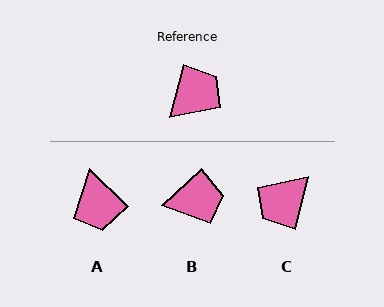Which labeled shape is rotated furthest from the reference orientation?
C, about 179 degrees away.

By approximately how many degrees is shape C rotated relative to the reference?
Approximately 179 degrees clockwise.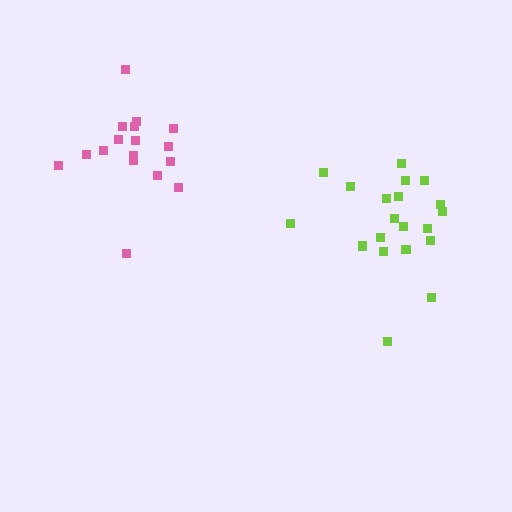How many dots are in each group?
Group 1: 17 dots, Group 2: 20 dots (37 total).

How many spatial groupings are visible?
There are 2 spatial groupings.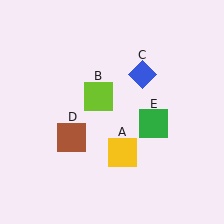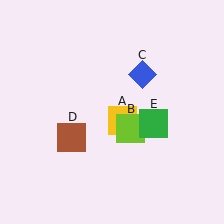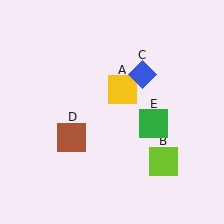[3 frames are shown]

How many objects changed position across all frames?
2 objects changed position: yellow square (object A), lime square (object B).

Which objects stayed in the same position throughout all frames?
Blue diamond (object C) and brown square (object D) and green square (object E) remained stationary.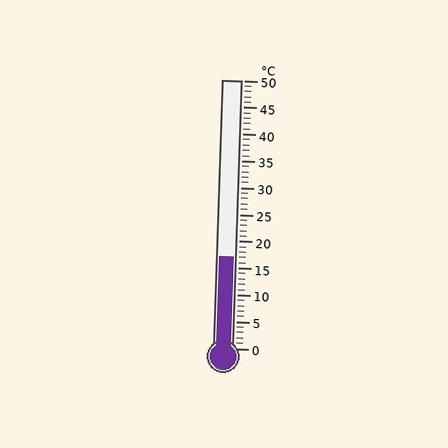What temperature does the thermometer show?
The thermometer shows approximately 17°C.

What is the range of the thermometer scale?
The thermometer scale ranges from 0°C to 50°C.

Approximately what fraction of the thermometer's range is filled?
The thermometer is filled to approximately 35% of its range.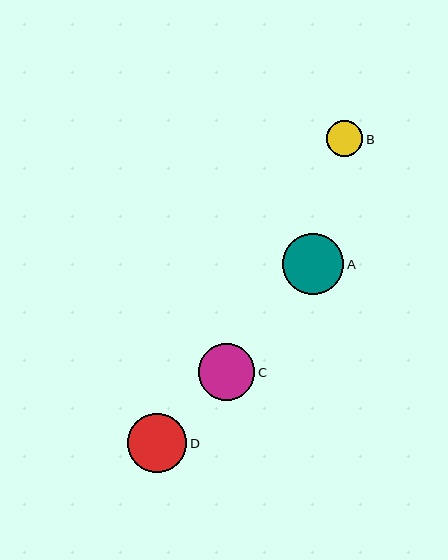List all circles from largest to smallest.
From largest to smallest: A, D, C, B.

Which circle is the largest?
Circle A is the largest with a size of approximately 61 pixels.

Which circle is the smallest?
Circle B is the smallest with a size of approximately 36 pixels.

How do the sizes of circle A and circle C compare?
Circle A and circle C are approximately the same size.